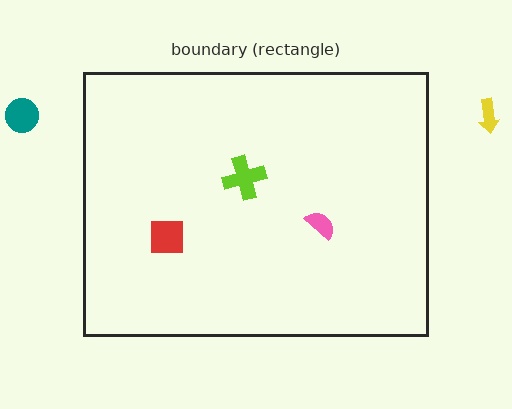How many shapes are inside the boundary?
3 inside, 2 outside.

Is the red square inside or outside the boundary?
Inside.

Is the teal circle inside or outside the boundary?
Outside.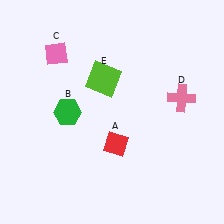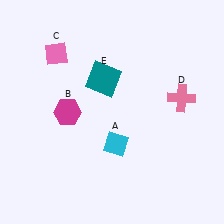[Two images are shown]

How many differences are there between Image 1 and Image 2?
There are 3 differences between the two images.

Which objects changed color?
A changed from red to cyan. B changed from green to magenta. E changed from lime to teal.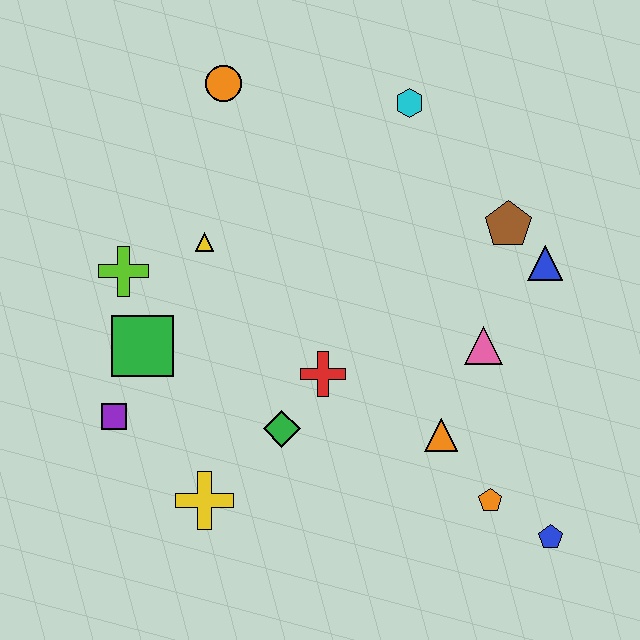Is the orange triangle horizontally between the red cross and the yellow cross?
No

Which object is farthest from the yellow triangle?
The blue pentagon is farthest from the yellow triangle.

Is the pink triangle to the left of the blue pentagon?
Yes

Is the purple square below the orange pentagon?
No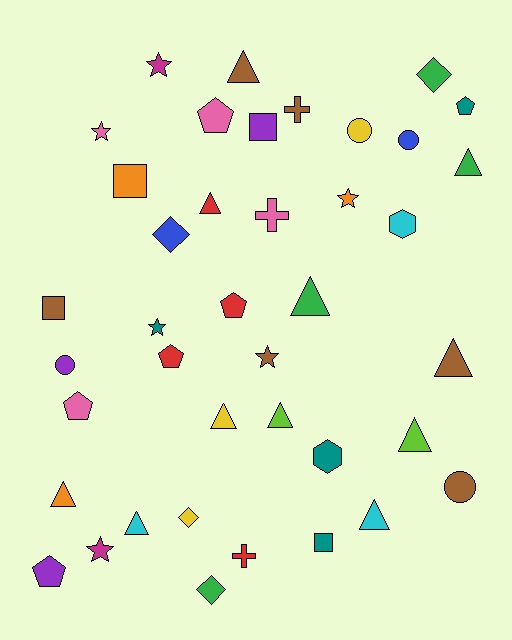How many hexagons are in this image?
There are 2 hexagons.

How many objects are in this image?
There are 40 objects.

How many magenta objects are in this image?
There are 2 magenta objects.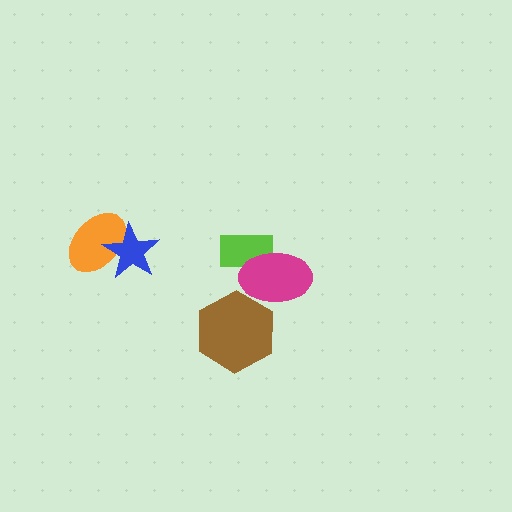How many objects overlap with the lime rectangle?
1 object overlaps with the lime rectangle.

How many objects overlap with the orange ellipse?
1 object overlaps with the orange ellipse.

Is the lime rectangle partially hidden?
Yes, it is partially covered by another shape.